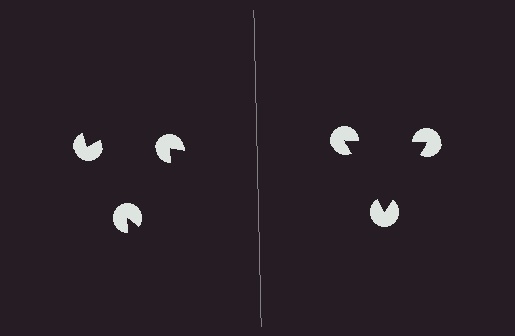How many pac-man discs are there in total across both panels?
6 — 3 on each side.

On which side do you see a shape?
An illusory triangle appears on the right side. On the left side the wedge cuts are rotated, so no coherent shape forms.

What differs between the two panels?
The pac-man discs are positioned identically on both sides; only the wedge orientations differ. On the right they align to a triangle; on the left they are misaligned.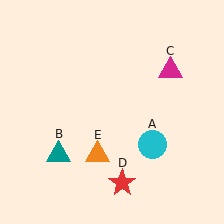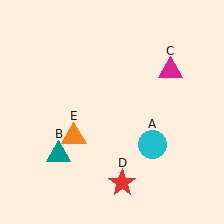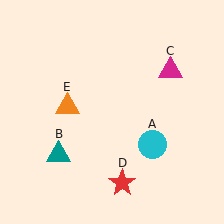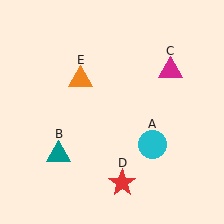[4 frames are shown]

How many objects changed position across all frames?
1 object changed position: orange triangle (object E).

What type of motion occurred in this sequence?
The orange triangle (object E) rotated clockwise around the center of the scene.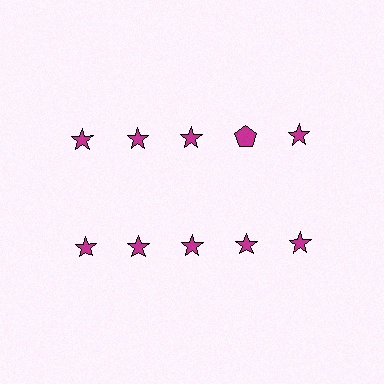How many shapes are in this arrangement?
There are 10 shapes arranged in a grid pattern.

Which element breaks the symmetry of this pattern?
The magenta pentagon in the top row, second from right column breaks the symmetry. All other shapes are magenta stars.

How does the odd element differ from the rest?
It has a different shape: pentagon instead of star.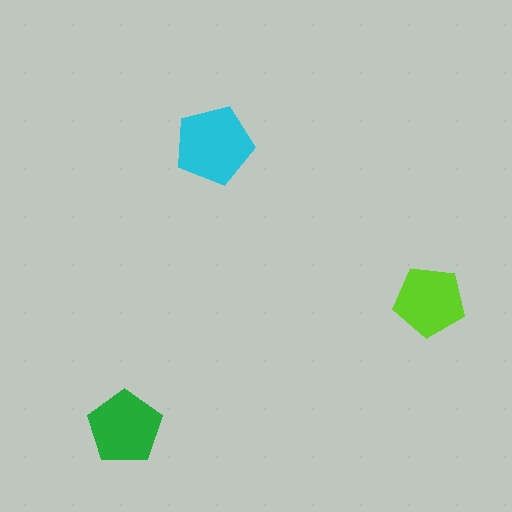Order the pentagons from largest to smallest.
the cyan one, the green one, the lime one.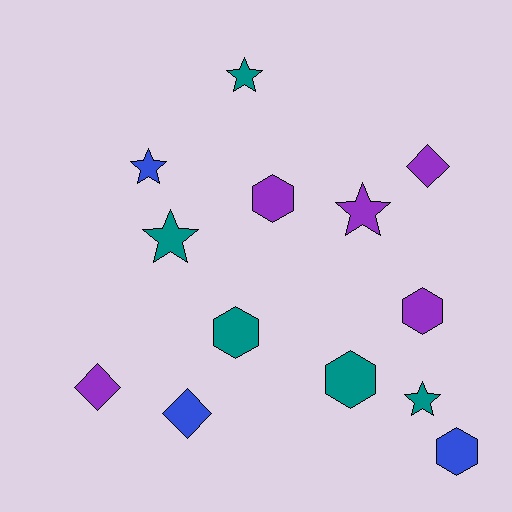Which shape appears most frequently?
Hexagon, with 5 objects.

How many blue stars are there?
There is 1 blue star.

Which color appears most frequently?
Teal, with 5 objects.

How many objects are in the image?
There are 13 objects.